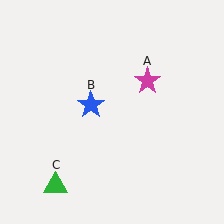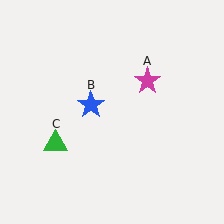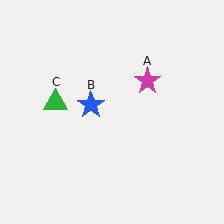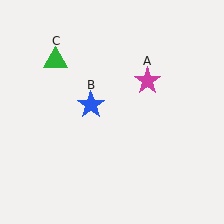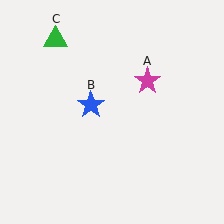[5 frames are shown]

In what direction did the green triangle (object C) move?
The green triangle (object C) moved up.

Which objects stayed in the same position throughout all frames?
Magenta star (object A) and blue star (object B) remained stationary.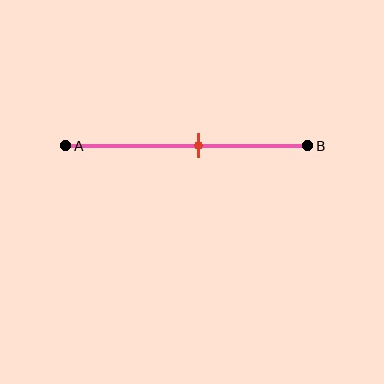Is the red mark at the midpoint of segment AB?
No, the mark is at about 55% from A, not at the 50% midpoint.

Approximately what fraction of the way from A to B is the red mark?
The red mark is approximately 55% of the way from A to B.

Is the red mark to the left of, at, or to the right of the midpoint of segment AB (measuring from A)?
The red mark is to the right of the midpoint of segment AB.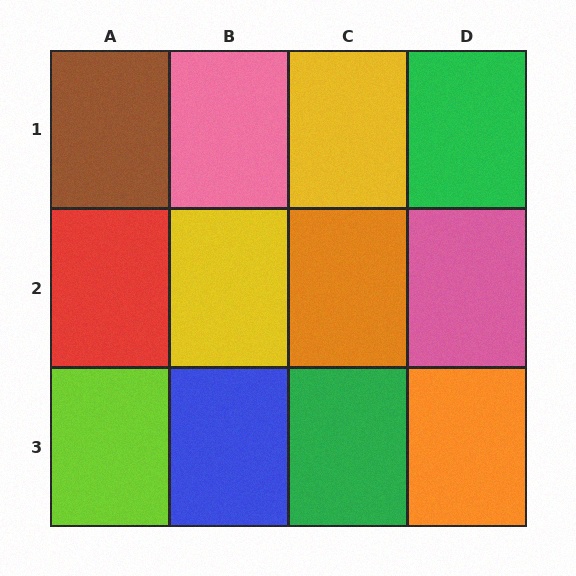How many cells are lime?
1 cell is lime.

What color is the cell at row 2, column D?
Pink.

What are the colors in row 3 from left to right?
Lime, blue, green, orange.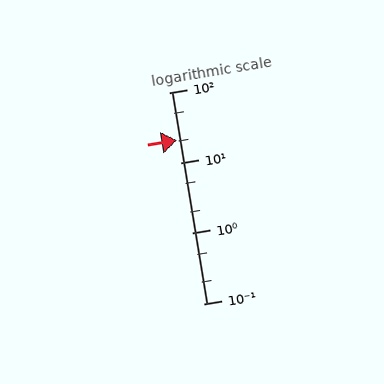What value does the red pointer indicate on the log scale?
The pointer indicates approximately 21.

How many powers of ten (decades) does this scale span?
The scale spans 3 decades, from 0.1 to 100.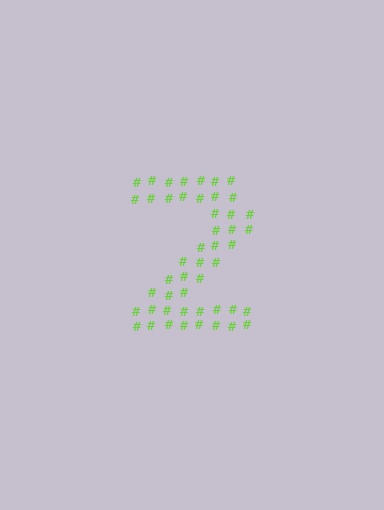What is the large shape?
The large shape is the digit 2.